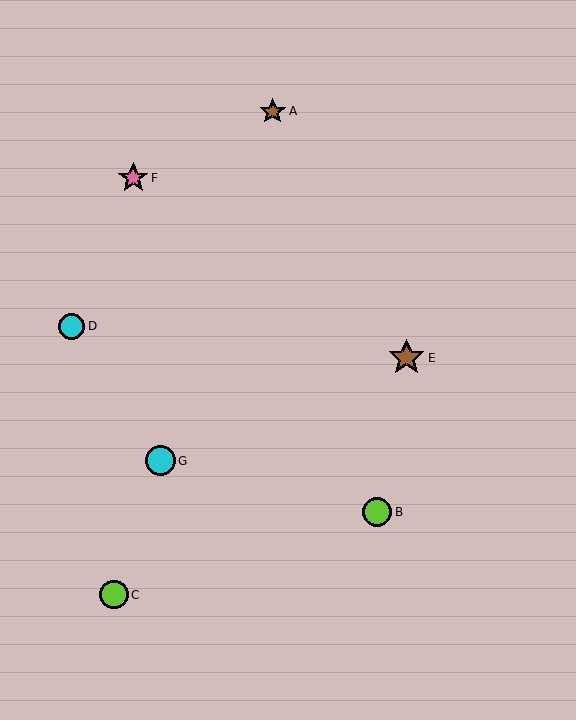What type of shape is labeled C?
Shape C is a lime circle.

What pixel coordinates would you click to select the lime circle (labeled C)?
Click at (114, 595) to select the lime circle C.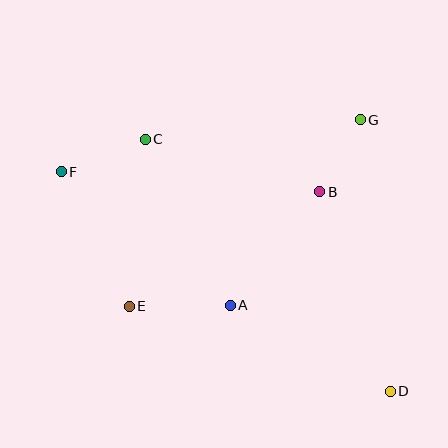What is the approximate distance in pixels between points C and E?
The distance between C and E is approximately 168 pixels.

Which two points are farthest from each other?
Points D and F are farthest from each other.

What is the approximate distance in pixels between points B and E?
The distance between B and E is approximately 222 pixels.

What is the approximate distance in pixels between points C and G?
The distance between C and G is approximately 216 pixels.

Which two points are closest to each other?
Points B and G are closest to each other.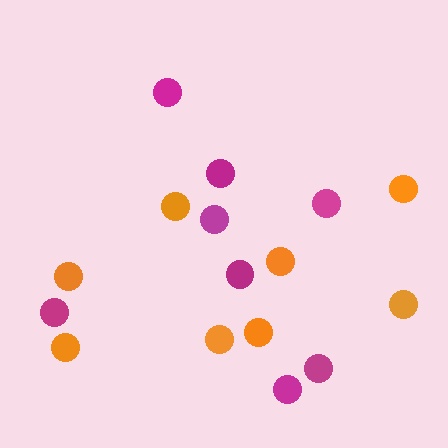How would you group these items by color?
There are 2 groups: one group of orange circles (8) and one group of magenta circles (8).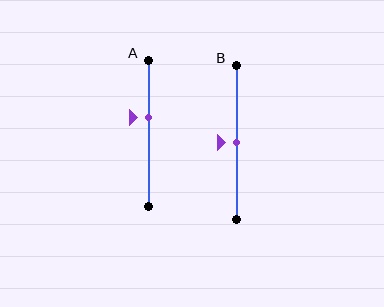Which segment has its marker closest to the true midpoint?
Segment B has its marker closest to the true midpoint.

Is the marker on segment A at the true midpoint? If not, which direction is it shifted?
No, the marker on segment A is shifted upward by about 11% of the segment length.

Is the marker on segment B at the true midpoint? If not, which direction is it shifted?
Yes, the marker on segment B is at the true midpoint.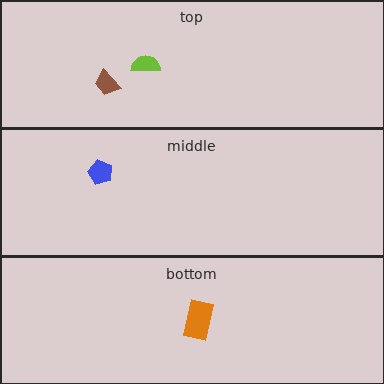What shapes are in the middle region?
The blue pentagon.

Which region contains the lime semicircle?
The top region.